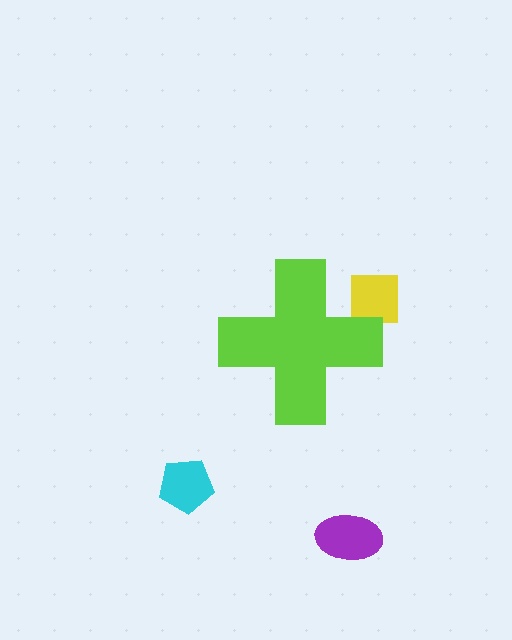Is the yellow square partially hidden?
Yes, the yellow square is partially hidden behind the lime cross.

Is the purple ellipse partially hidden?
No, the purple ellipse is fully visible.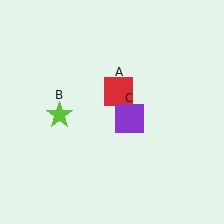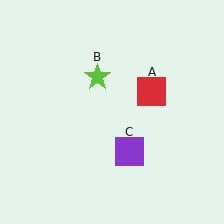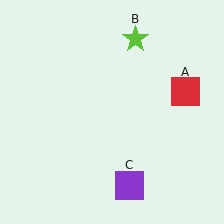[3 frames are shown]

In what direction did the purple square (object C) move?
The purple square (object C) moved down.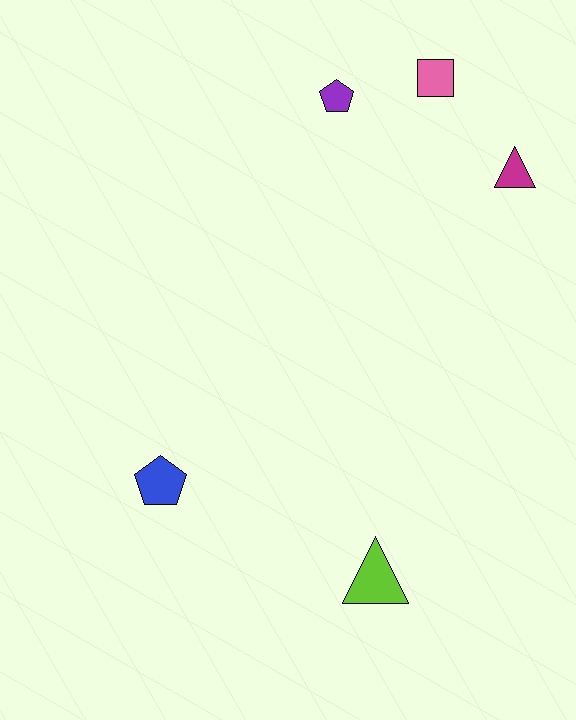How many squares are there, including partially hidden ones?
There is 1 square.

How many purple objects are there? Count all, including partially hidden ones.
There is 1 purple object.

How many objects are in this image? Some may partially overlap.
There are 5 objects.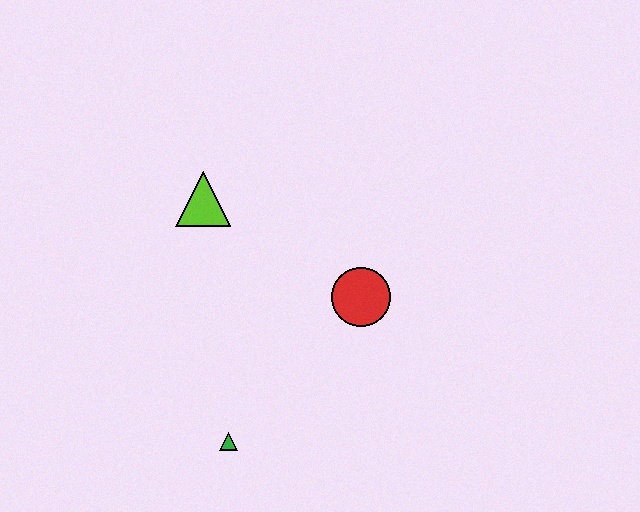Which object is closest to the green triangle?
The red circle is closest to the green triangle.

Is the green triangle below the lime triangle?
Yes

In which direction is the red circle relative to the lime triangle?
The red circle is to the right of the lime triangle.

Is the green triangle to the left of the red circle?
Yes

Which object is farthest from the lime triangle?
The green triangle is farthest from the lime triangle.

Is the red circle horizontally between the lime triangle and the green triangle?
No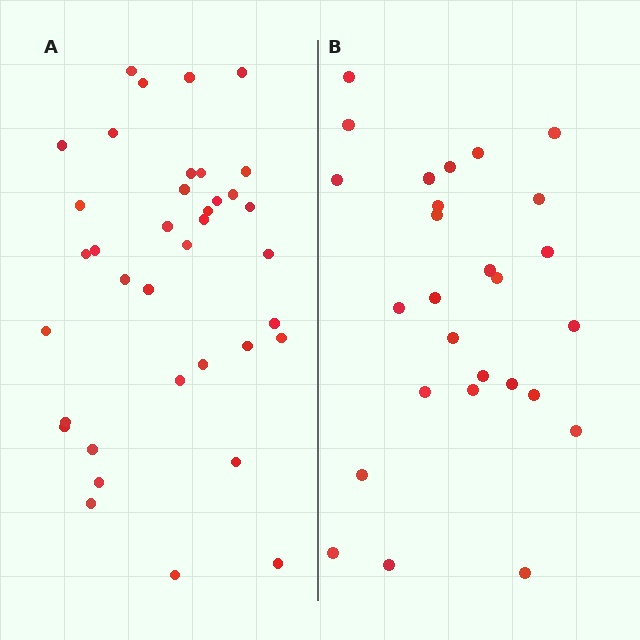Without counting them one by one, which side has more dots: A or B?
Region A (the left region) has more dots.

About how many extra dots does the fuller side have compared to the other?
Region A has roughly 10 or so more dots than region B.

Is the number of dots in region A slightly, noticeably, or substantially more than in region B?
Region A has noticeably more, but not dramatically so. The ratio is roughly 1.4 to 1.